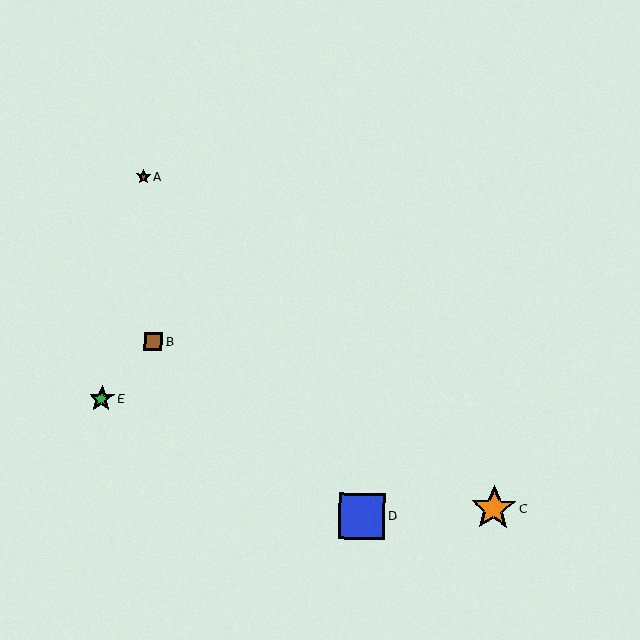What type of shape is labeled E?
Shape E is a green star.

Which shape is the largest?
The blue square (labeled D) is the largest.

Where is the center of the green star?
The center of the green star is at (102, 399).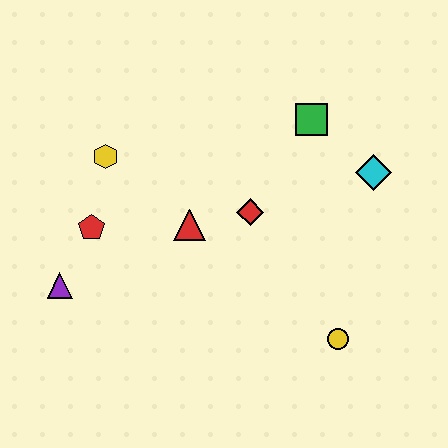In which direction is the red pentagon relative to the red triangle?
The red pentagon is to the left of the red triangle.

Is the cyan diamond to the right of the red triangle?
Yes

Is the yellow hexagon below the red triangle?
No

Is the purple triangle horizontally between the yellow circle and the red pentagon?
No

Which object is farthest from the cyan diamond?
The purple triangle is farthest from the cyan diamond.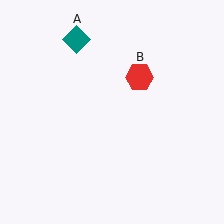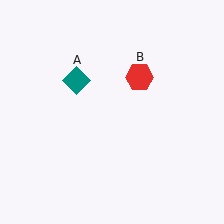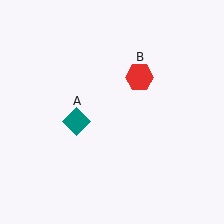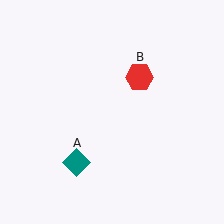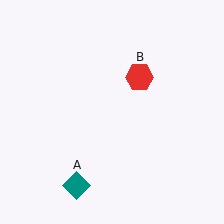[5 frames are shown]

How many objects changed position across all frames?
1 object changed position: teal diamond (object A).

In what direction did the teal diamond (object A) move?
The teal diamond (object A) moved down.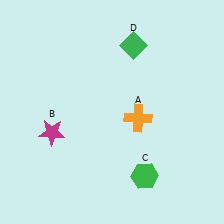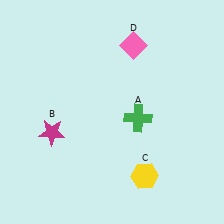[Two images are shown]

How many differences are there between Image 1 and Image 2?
There are 3 differences between the two images.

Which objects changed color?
A changed from orange to green. C changed from green to yellow. D changed from green to pink.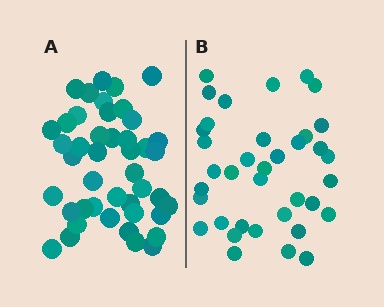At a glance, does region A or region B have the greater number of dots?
Region A (the left region) has more dots.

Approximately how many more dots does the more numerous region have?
Region A has roughly 8 or so more dots than region B.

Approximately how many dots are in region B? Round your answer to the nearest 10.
About 40 dots. (The exact count is 37, which rounds to 40.)